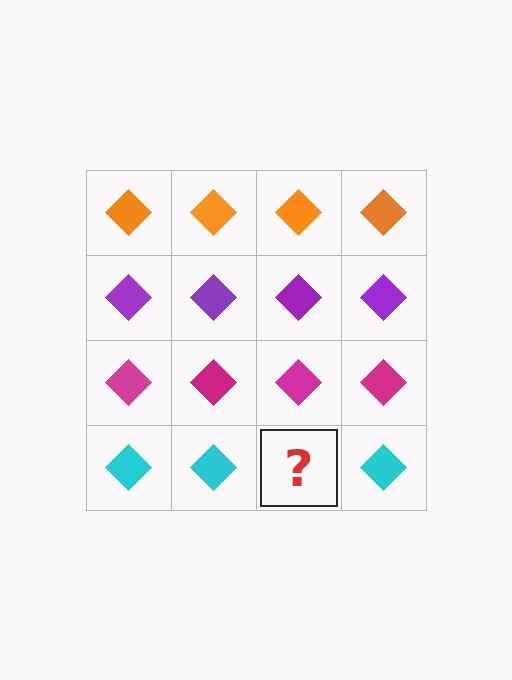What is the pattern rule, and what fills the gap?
The rule is that each row has a consistent color. The gap should be filled with a cyan diamond.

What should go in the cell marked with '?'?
The missing cell should contain a cyan diamond.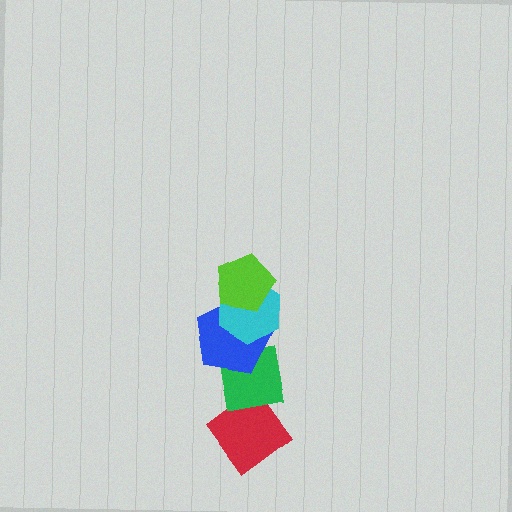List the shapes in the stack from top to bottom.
From top to bottom: the lime pentagon, the cyan hexagon, the blue pentagon, the green square, the red diamond.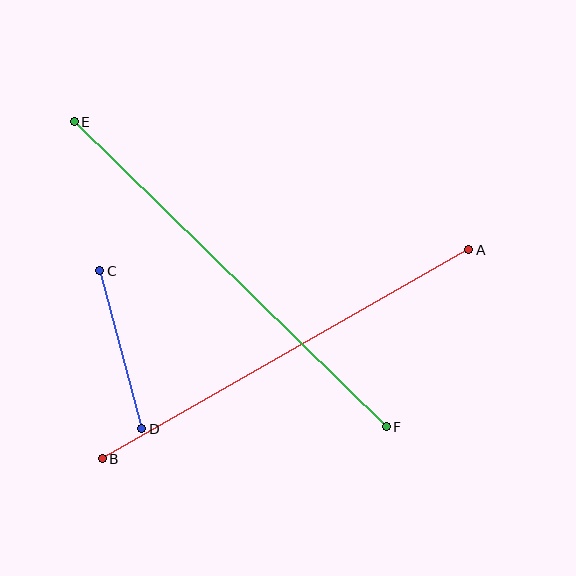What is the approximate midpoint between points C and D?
The midpoint is at approximately (121, 350) pixels.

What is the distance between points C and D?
The distance is approximately 163 pixels.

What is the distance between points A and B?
The distance is approximately 422 pixels.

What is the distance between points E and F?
The distance is approximately 437 pixels.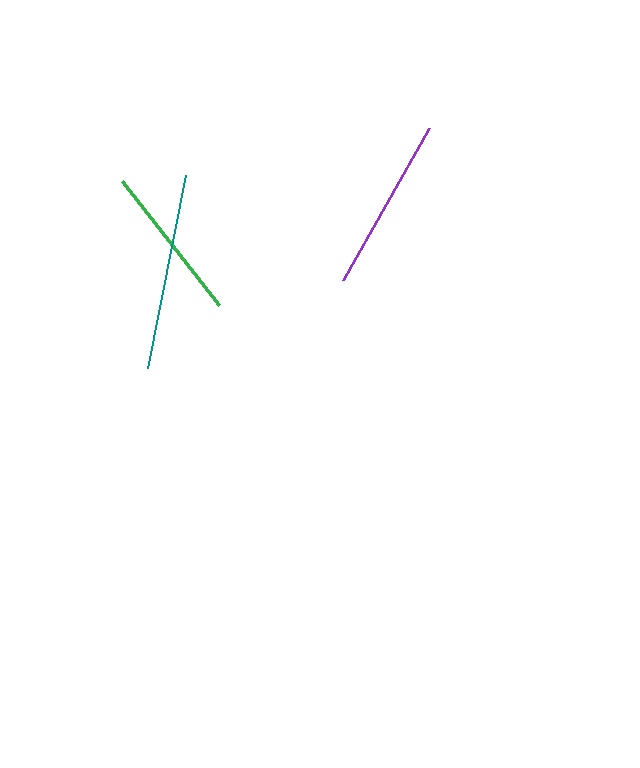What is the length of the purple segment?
The purple segment is approximately 174 pixels long.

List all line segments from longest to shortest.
From longest to shortest: teal, purple, green.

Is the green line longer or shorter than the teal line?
The teal line is longer than the green line.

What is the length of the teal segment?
The teal segment is approximately 196 pixels long.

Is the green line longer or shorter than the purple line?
The purple line is longer than the green line.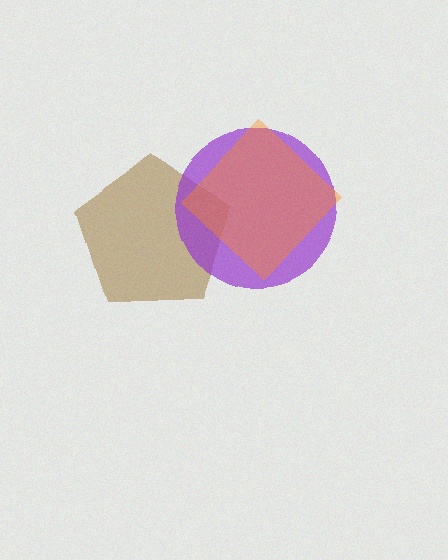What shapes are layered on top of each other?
The layered shapes are: a brown pentagon, a purple circle, an orange diamond.